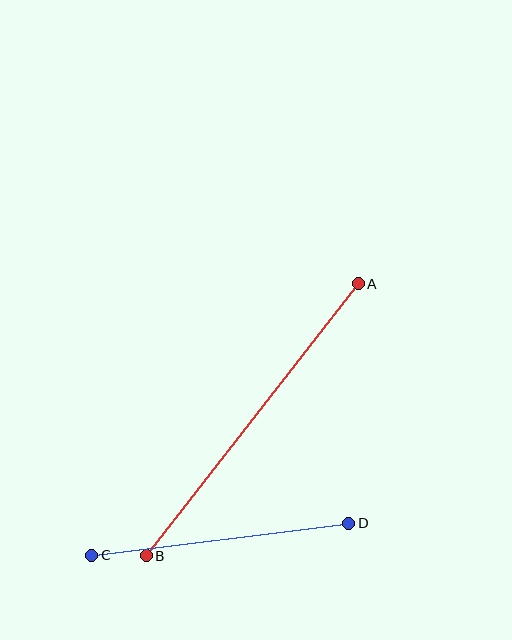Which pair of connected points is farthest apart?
Points A and B are farthest apart.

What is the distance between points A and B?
The distance is approximately 345 pixels.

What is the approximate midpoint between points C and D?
The midpoint is at approximately (220, 539) pixels.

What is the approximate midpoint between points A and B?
The midpoint is at approximately (252, 420) pixels.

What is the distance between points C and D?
The distance is approximately 259 pixels.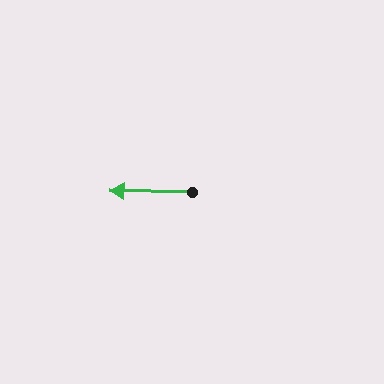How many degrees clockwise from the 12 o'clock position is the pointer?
Approximately 271 degrees.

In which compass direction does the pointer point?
West.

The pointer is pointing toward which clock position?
Roughly 9 o'clock.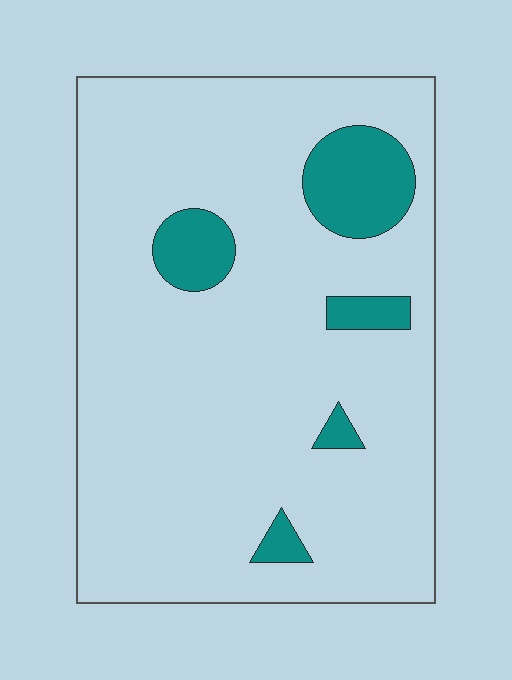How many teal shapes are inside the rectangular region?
5.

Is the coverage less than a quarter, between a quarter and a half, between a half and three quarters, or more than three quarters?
Less than a quarter.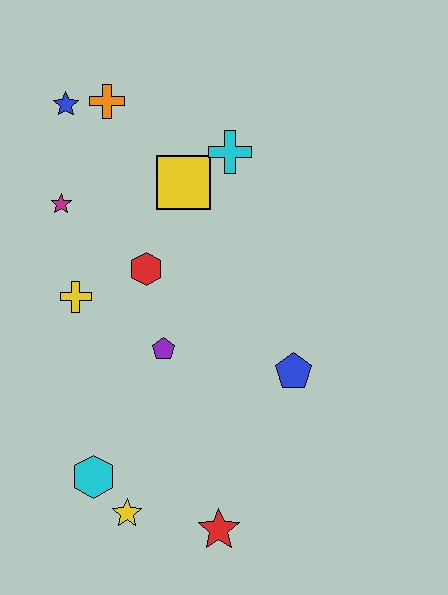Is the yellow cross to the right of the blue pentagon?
No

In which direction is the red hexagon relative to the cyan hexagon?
The red hexagon is above the cyan hexagon.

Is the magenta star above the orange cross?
No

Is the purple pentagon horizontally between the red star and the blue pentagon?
No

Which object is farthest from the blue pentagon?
The blue star is farthest from the blue pentagon.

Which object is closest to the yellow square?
The cyan cross is closest to the yellow square.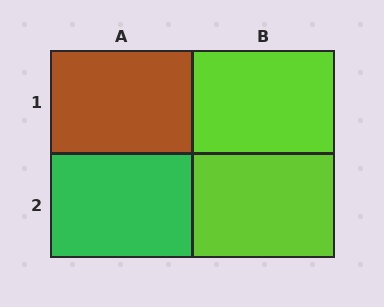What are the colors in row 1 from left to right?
Brown, lime.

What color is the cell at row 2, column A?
Green.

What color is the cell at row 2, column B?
Lime.